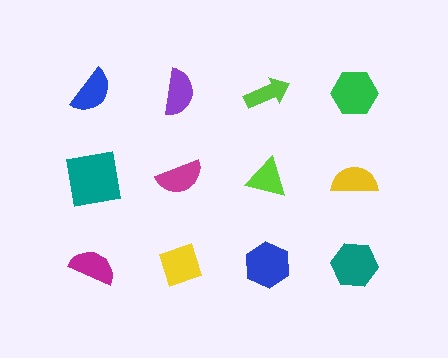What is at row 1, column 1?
A blue semicircle.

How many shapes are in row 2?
4 shapes.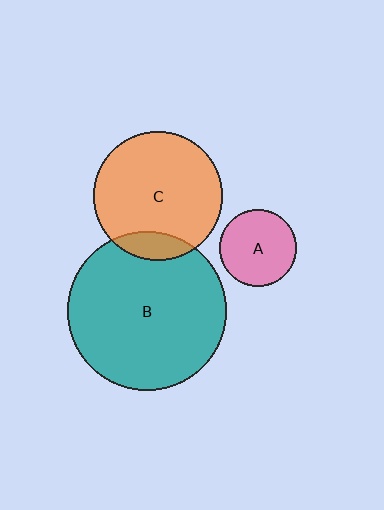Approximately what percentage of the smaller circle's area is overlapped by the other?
Approximately 10%.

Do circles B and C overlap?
Yes.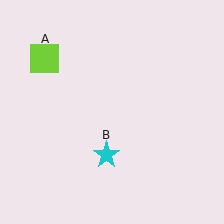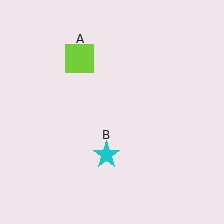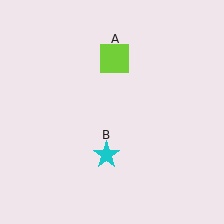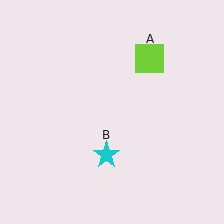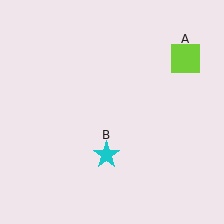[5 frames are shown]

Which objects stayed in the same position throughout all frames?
Cyan star (object B) remained stationary.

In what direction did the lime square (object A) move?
The lime square (object A) moved right.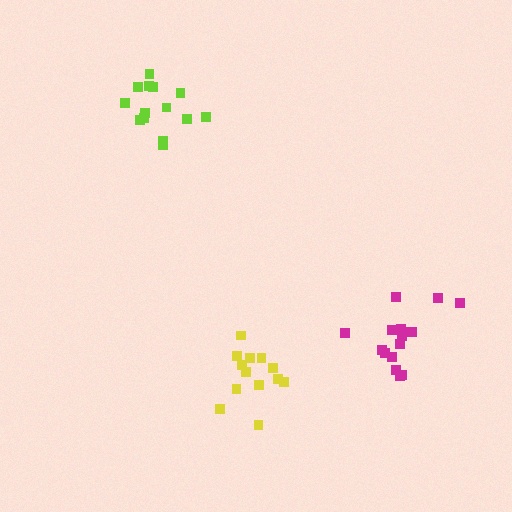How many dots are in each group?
Group 1: 13 dots, Group 2: 14 dots, Group 3: 16 dots (43 total).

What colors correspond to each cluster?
The clusters are colored: yellow, lime, magenta.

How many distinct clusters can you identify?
There are 3 distinct clusters.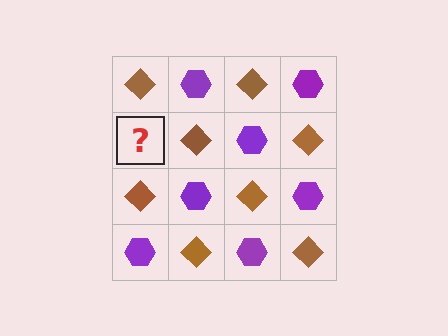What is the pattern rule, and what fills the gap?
The rule is that it alternates brown diamond and purple hexagon in a checkerboard pattern. The gap should be filled with a purple hexagon.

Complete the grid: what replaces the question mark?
The question mark should be replaced with a purple hexagon.